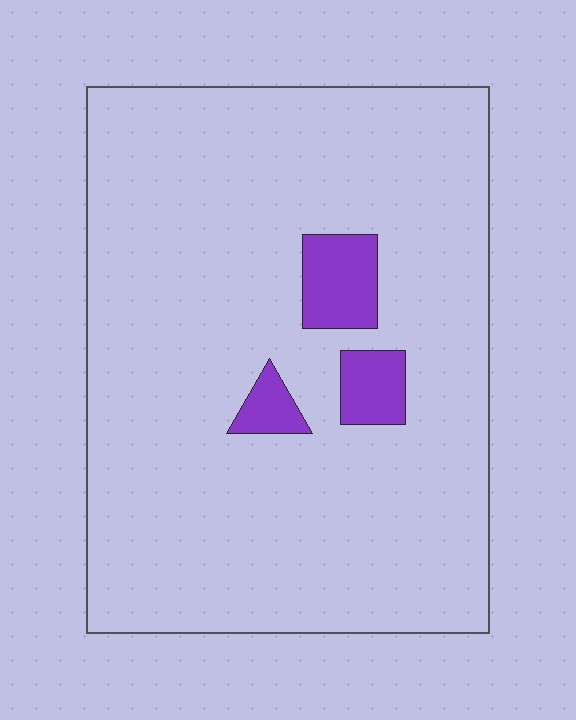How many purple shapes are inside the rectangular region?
3.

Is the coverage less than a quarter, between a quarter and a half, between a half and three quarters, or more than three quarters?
Less than a quarter.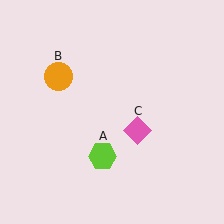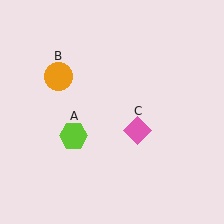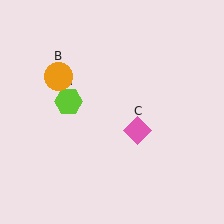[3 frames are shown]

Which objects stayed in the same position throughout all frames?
Orange circle (object B) and pink diamond (object C) remained stationary.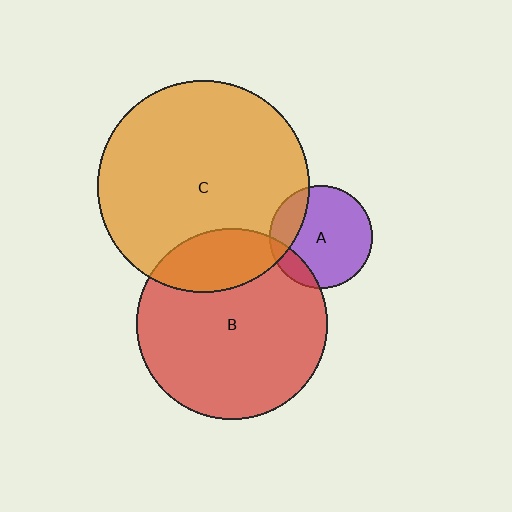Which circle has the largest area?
Circle C (orange).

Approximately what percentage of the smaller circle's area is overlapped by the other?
Approximately 20%.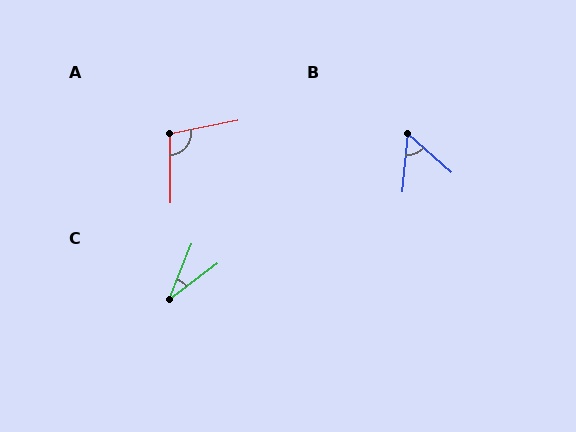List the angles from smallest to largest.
C (31°), B (54°), A (100°).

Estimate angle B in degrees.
Approximately 54 degrees.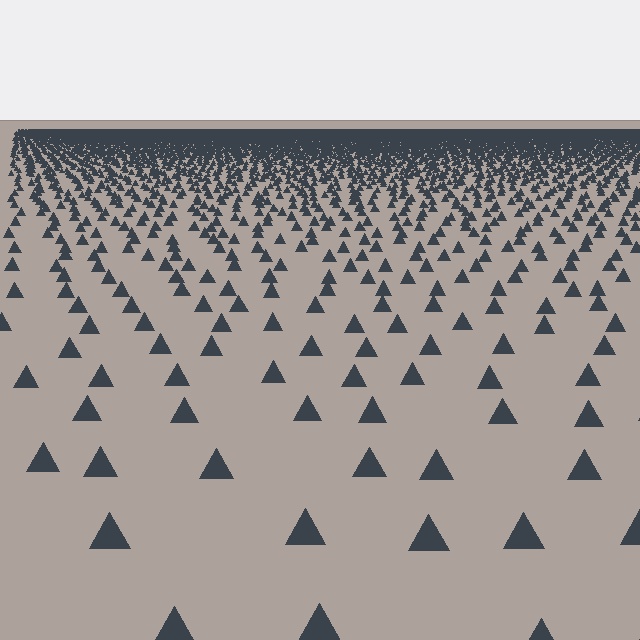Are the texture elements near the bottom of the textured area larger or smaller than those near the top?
Larger. Near the bottom, elements are closer to the viewer and appear at a bigger on-screen size.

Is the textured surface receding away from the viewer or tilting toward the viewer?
The surface is receding away from the viewer. Texture elements get smaller and denser toward the top.